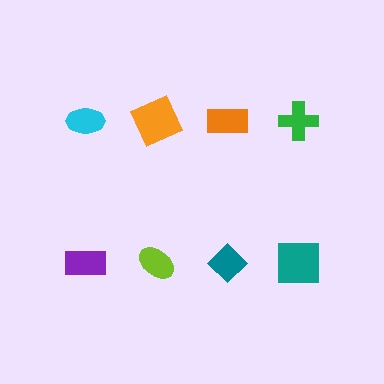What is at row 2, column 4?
A teal square.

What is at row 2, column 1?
A purple rectangle.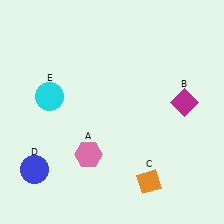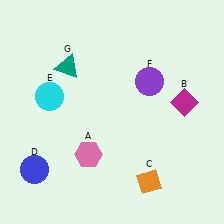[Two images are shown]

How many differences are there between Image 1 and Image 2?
There are 2 differences between the two images.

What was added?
A purple circle (F), a teal triangle (G) were added in Image 2.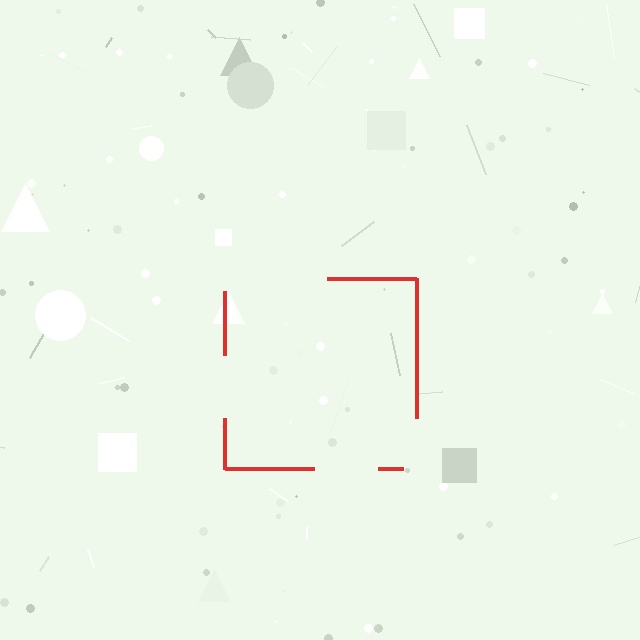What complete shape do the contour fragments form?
The contour fragments form a square.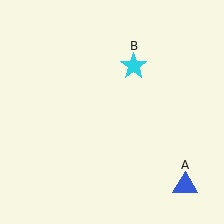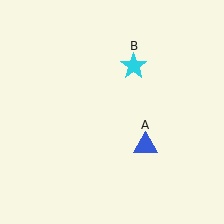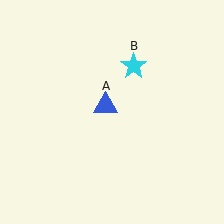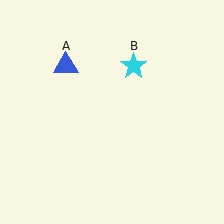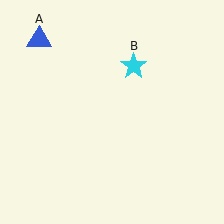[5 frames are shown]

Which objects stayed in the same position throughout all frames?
Cyan star (object B) remained stationary.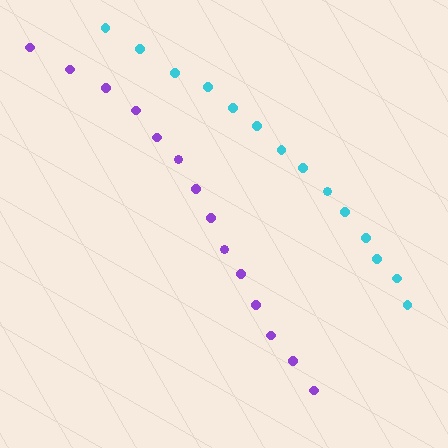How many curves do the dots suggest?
There are 2 distinct paths.